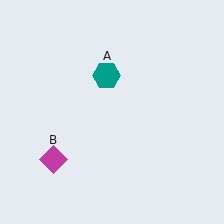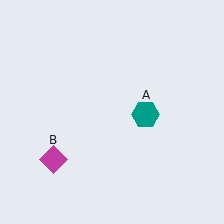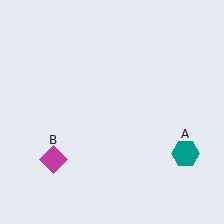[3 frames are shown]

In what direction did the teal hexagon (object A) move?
The teal hexagon (object A) moved down and to the right.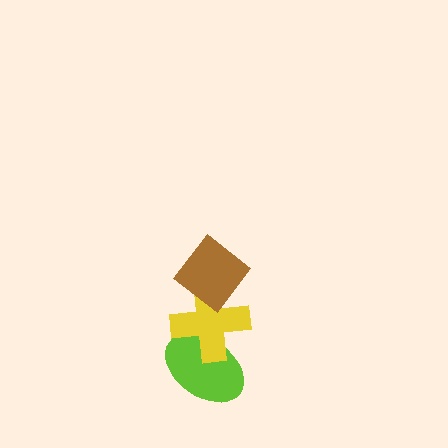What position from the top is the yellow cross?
The yellow cross is 2nd from the top.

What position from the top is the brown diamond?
The brown diamond is 1st from the top.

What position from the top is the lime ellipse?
The lime ellipse is 3rd from the top.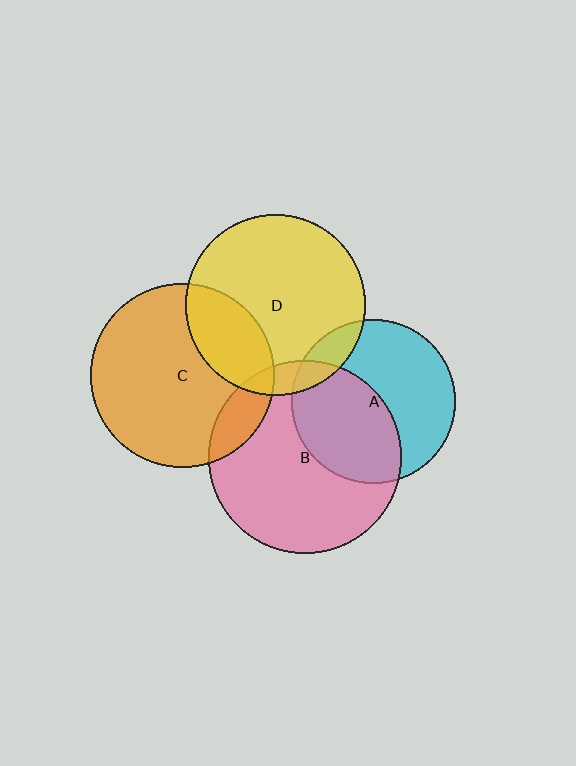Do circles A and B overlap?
Yes.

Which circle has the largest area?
Circle B (pink).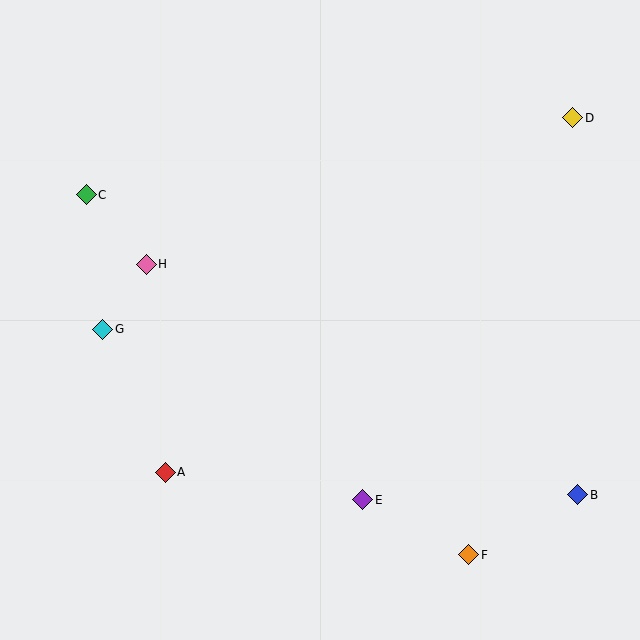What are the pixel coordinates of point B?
Point B is at (578, 495).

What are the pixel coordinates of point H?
Point H is at (146, 264).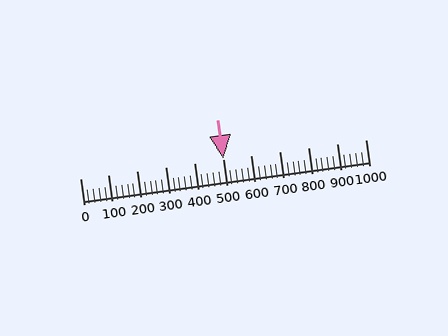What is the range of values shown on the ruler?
The ruler shows values from 0 to 1000.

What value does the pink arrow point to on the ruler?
The pink arrow points to approximately 500.